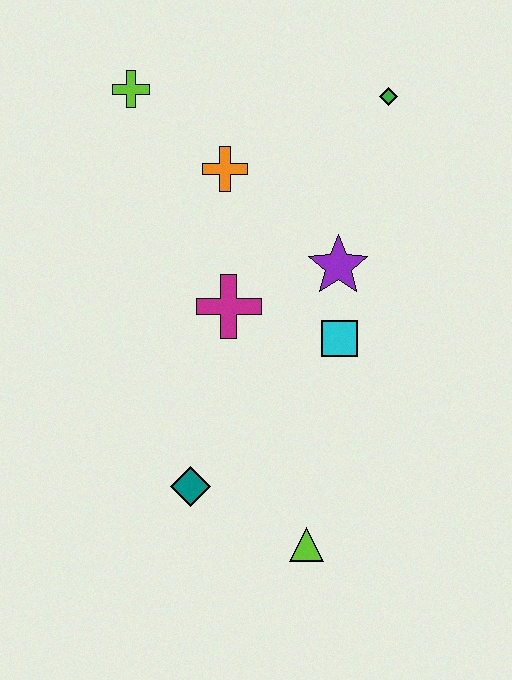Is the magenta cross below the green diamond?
Yes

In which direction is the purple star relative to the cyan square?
The purple star is above the cyan square.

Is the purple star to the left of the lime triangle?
No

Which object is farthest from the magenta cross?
The green diamond is farthest from the magenta cross.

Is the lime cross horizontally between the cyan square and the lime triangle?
No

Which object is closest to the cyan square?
The purple star is closest to the cyan square.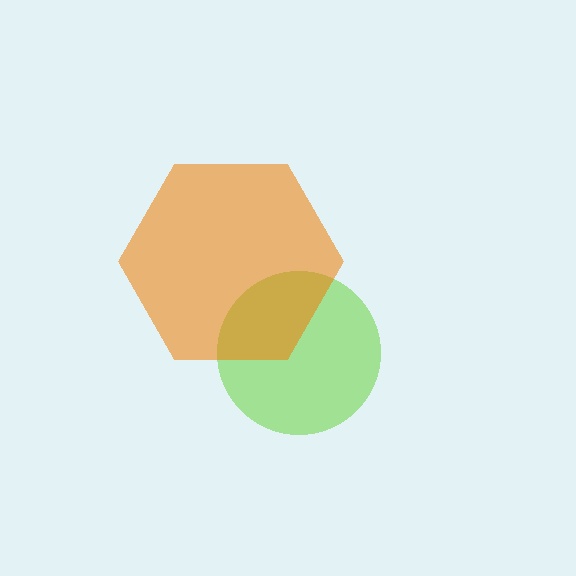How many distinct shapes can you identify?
There are 2 distinct shapes: a lime circle, an orange hexagon.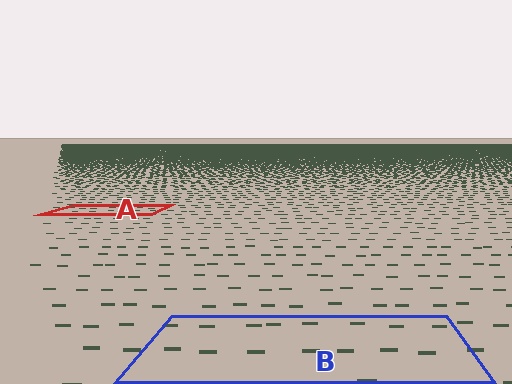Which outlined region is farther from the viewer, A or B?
Region A is farther from the viewer — the texture elements inside it appear smaller and more densely packed.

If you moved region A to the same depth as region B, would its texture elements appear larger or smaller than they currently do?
They would appear larger. At a closer depth, the same texture elements are projected at a bigger on-screen size.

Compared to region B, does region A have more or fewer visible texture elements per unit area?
Region A has more texture elements per unit area — they are packed more densely because it is farther away.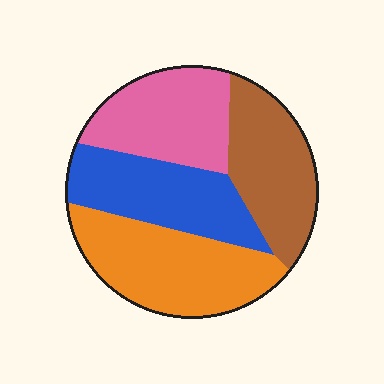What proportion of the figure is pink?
Pink takes up between a sixth and a third of the figure.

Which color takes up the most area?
Orange, at roughly 30%.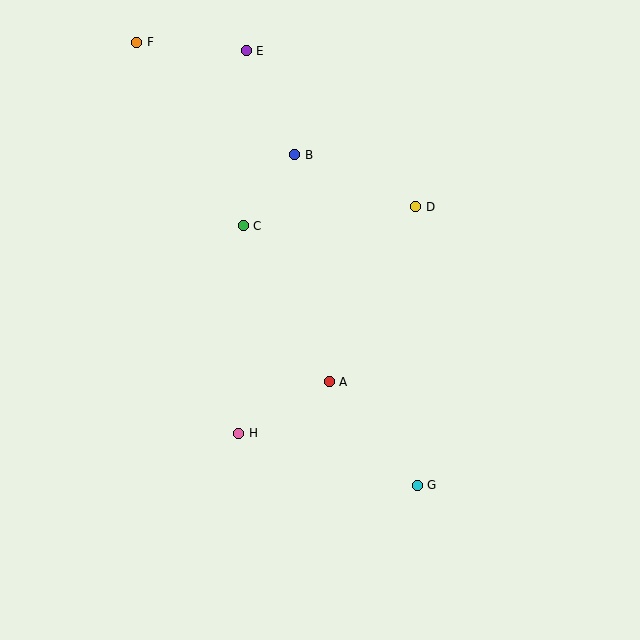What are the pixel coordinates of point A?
Point A is at (329, 382).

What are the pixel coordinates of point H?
Point H is at (239, 433).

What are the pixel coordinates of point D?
Point D is at (416, 207).